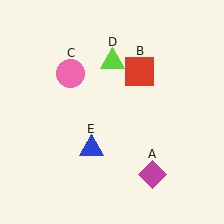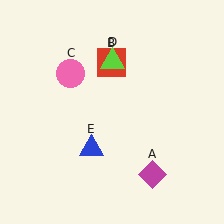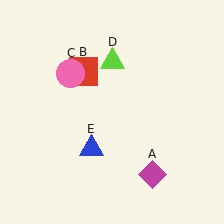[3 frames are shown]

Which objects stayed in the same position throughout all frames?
Magenta diamond (object A) and pink circle (object C) and lime triangle (object D) and blue triangle (object E) remained stationary.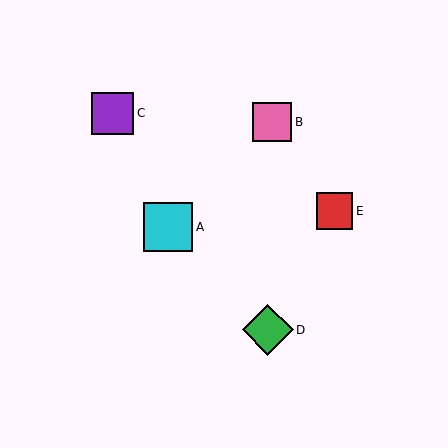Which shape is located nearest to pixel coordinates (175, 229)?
The cyan square (labeled A) at (168, 227) is nearest to that location.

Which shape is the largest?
The green diamond (labeled D) is the largest.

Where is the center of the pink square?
The center of the pink square is at (272, 122).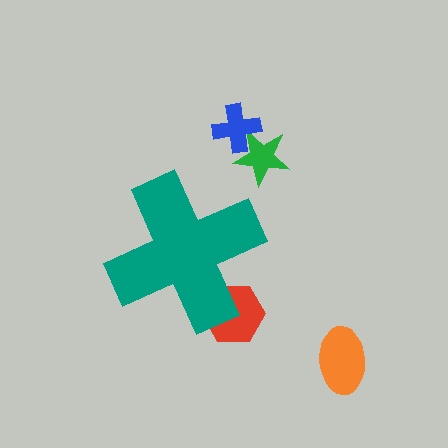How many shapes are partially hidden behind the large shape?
1 shape is partially hidden.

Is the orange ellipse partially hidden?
No, the orange ellipse is fully visible.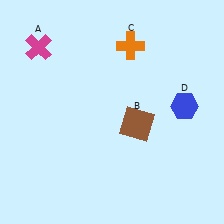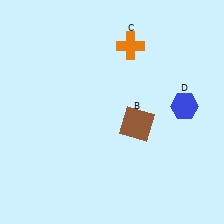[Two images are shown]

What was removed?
The magenta cross (A) was removed in Image 2.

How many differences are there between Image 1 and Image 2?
There is 1 difference between the two images.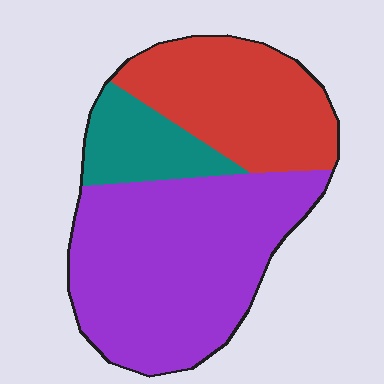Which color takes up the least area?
Teal, at roughly 15%.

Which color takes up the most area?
Purple, at roughly 55%.